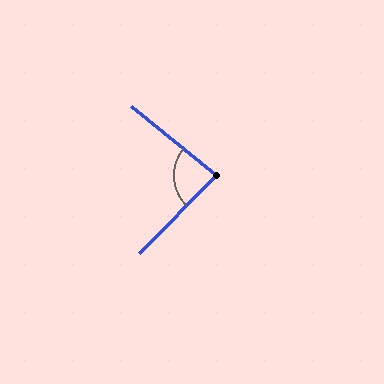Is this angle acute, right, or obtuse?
It is acute.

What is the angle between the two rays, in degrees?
Approximately 85 degrees.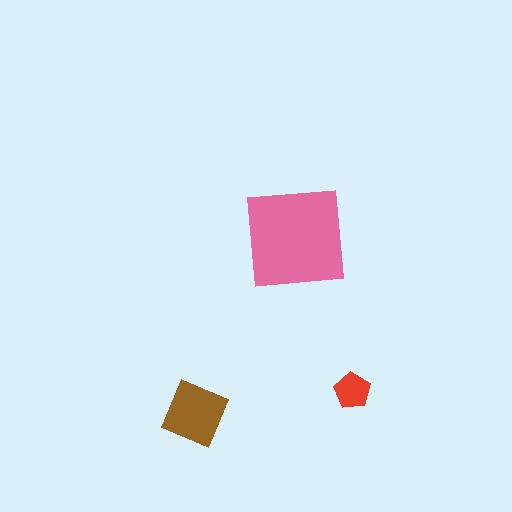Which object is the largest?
The pink square.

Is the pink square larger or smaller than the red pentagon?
Larger.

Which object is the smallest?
The red pentagon.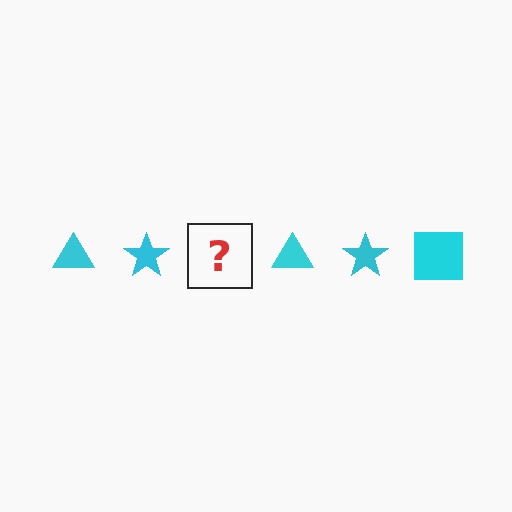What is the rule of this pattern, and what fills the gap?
The rule is that the pattern cycles through triangle, star, square shapes in cyan. The gap should be filled with a cyan square.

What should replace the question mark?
The question mark should be replaced with a cyan square.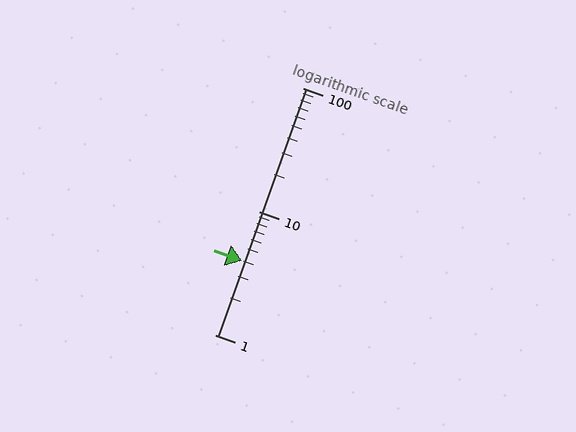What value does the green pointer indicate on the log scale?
The pointer indicates approximately 4.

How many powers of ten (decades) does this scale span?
The scale spans 2 decades, from 1 to 100.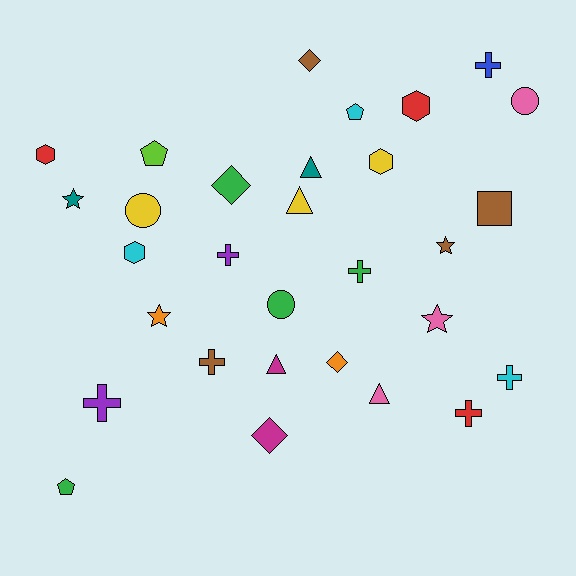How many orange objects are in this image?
There are 2 orange objects.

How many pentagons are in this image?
There are 3 pentagons.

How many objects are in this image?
There are 30 objects.